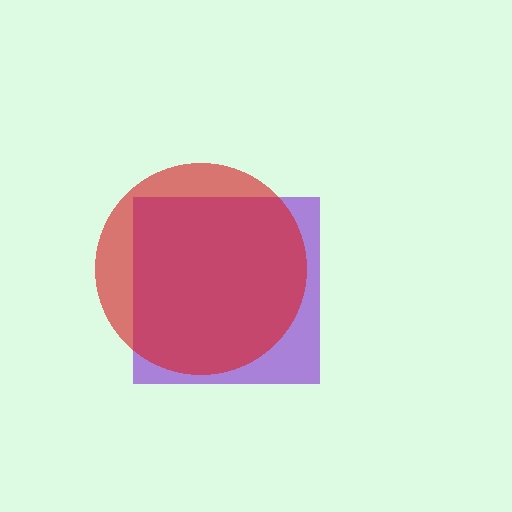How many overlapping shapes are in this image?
There are 2 overlapping shapes in the image.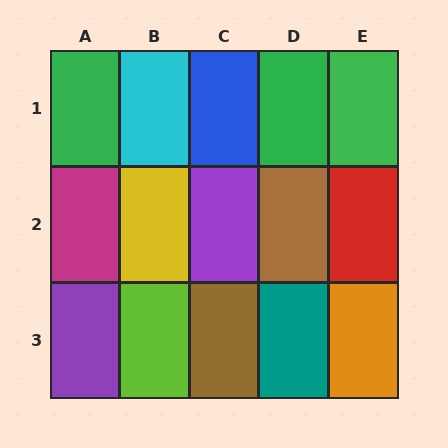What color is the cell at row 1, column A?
Green.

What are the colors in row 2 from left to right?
Magenta, yellow, purple, brown, red.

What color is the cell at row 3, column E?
Orange.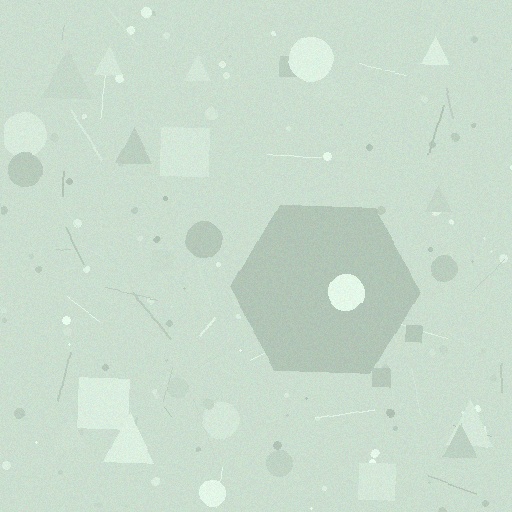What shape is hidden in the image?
A hexagon is hidden in the image.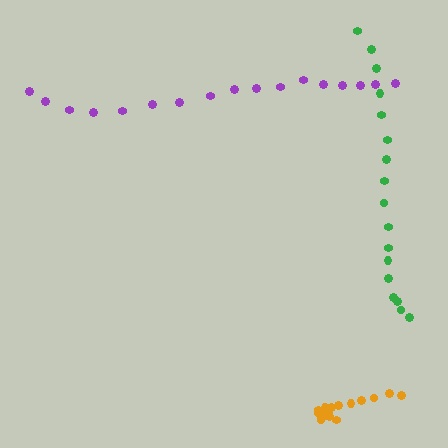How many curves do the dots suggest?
There are 3 distinct paths.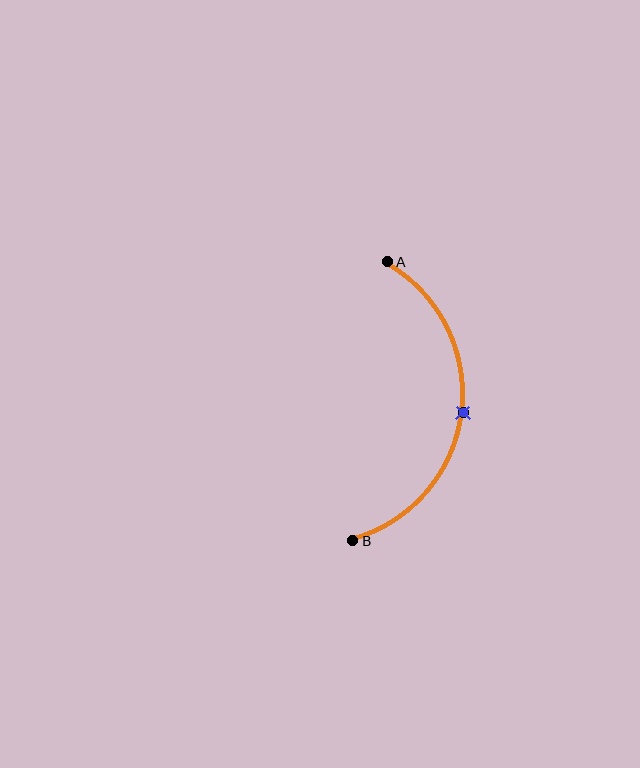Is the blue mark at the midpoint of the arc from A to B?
Yes. The blue mark lies on the arc at equal arc-length from both A and B — it is the arc midpoint.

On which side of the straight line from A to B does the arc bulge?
The arc bulges to the right of the straight line connecting A and B.